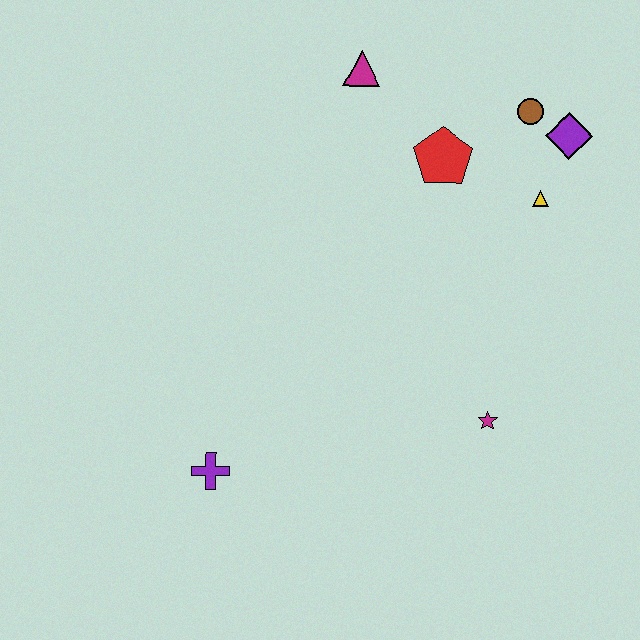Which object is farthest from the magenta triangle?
The purple cross is farthest from the magenta triangle.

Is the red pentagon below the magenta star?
No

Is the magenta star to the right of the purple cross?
Yes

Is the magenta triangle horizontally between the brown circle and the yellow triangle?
No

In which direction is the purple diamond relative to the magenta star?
The purple diamond is above the magenta star.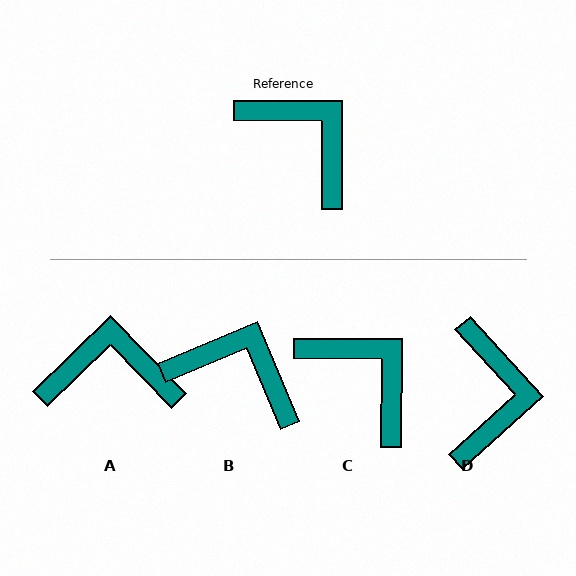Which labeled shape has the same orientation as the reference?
C.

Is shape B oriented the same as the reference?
No, it is off by about 23 degrees.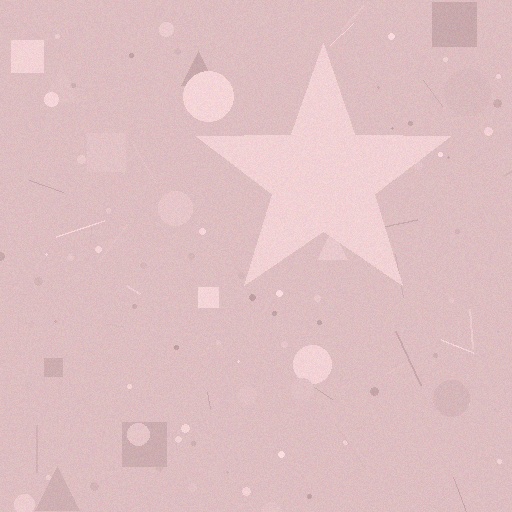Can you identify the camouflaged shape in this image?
The camouflaged shape is a star.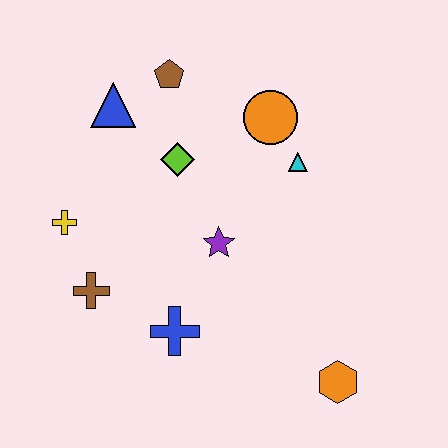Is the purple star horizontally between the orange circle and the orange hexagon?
No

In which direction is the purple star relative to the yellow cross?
The purple star is to the right of the yellow cross.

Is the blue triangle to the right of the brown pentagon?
No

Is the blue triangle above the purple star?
Yes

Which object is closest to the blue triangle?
The brown pentagon is closest to the blue triangle.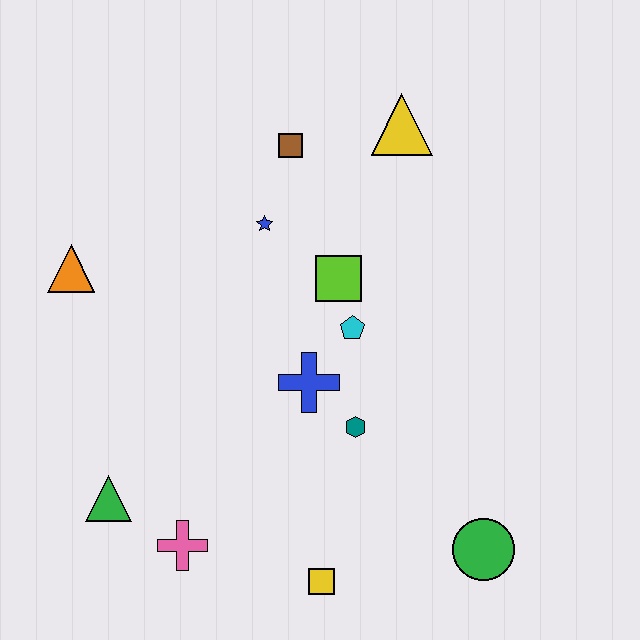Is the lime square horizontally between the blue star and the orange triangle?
No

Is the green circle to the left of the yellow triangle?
No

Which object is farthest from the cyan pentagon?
The green triangle is farthest from the cyan pentagon.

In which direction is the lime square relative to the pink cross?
The lime square is above the pink cross.